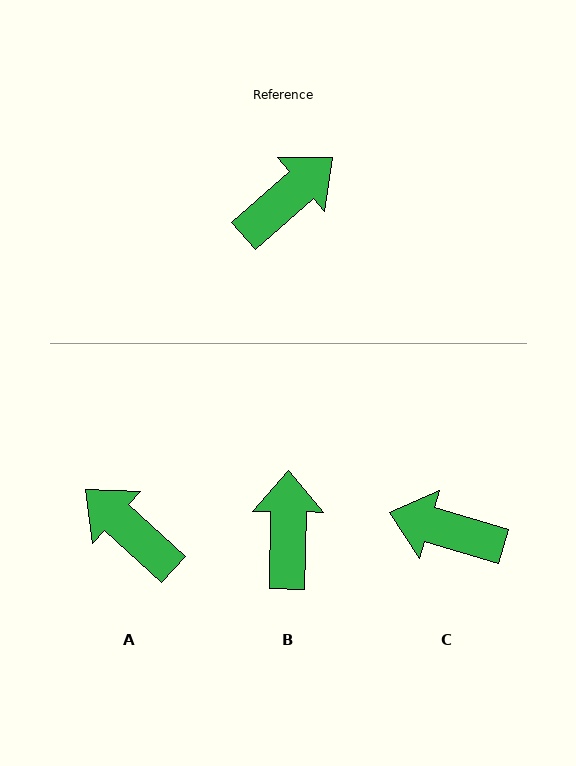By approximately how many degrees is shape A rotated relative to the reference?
Approximately 96 degrees counter-clockwise.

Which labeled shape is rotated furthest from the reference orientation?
C, about 122 degrees away.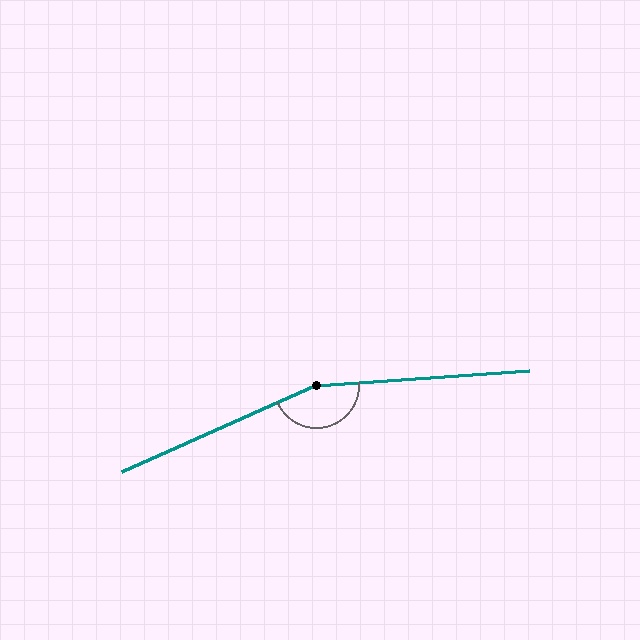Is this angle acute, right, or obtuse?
It is obtuse.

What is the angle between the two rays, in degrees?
Approximately 160 degrees.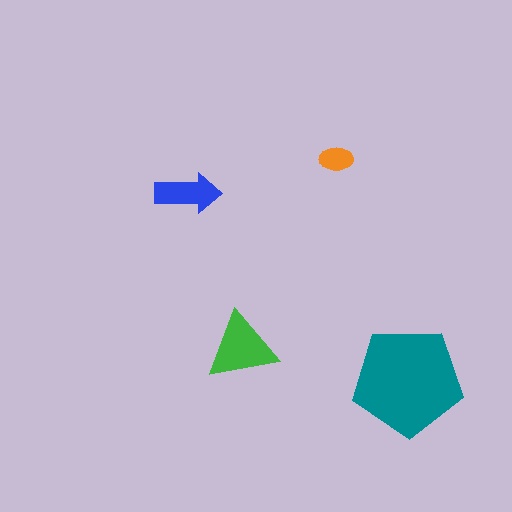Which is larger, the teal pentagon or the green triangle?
The teal pentagon.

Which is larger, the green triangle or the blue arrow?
The green triangle.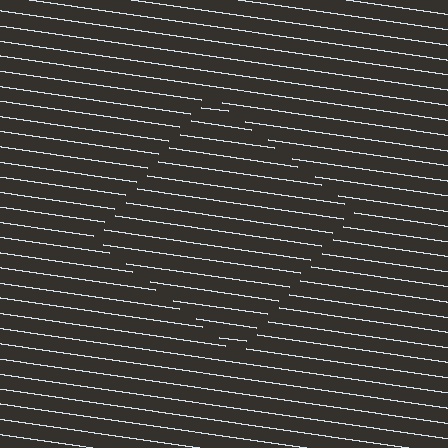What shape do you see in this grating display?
An illusory square. The interior of the shape contains the same grating, shifted by half a period — the contour is defined by the phase discontinuity where line-ends from the inner and outer gratings abut.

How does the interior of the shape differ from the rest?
The interior of the shape contains the same grating, shifted by half a period — the contour is defined by the phase discontinuity where line-ends from the inner and outer gratings abut.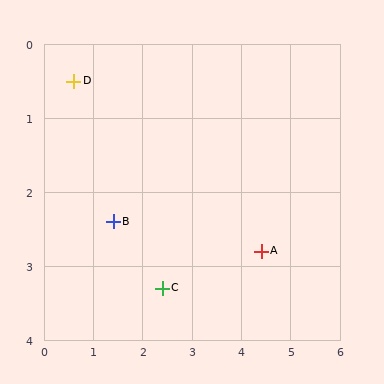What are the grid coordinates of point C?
Point C is at approximately (2.4, 3.3).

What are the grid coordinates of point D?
Point D is at approximately (0.6, 0.5).